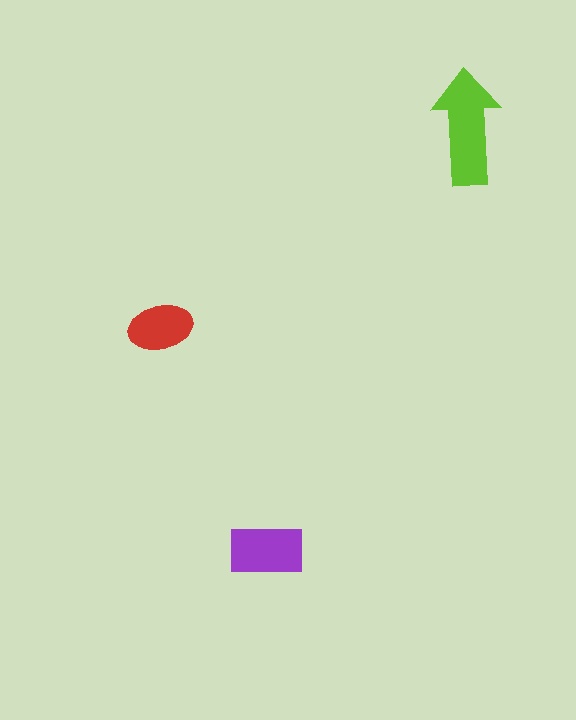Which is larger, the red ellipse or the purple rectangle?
The purple rectangle.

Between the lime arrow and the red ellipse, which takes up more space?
The lime arrow.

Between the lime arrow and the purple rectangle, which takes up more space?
The lime arrow.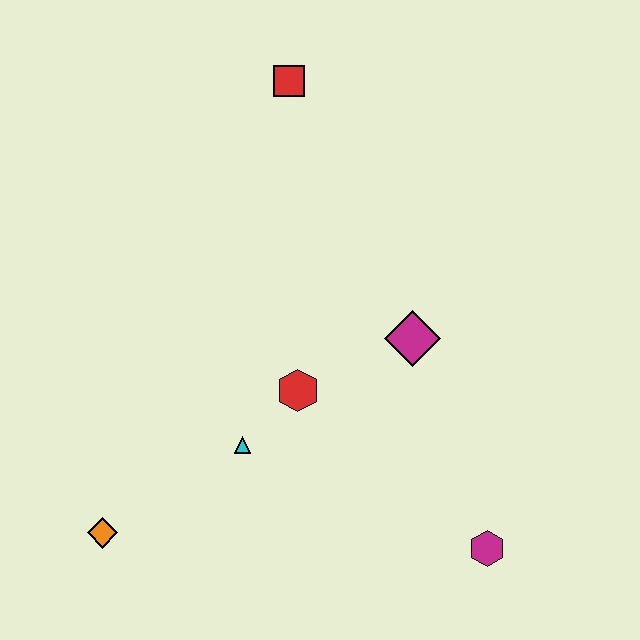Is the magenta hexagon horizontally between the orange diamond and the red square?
No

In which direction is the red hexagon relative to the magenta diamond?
The red hexagon is to the left of the magenta diamond.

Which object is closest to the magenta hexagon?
The magenta diamond is closest to the magenta hexagon.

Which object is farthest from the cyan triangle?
The red square is farthest from the cyan triangle.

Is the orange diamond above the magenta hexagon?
Yes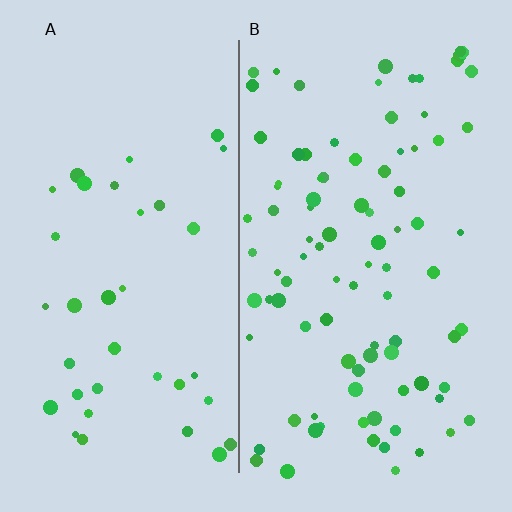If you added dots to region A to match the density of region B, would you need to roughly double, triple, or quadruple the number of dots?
Approximately triple.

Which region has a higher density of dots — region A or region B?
B (the right).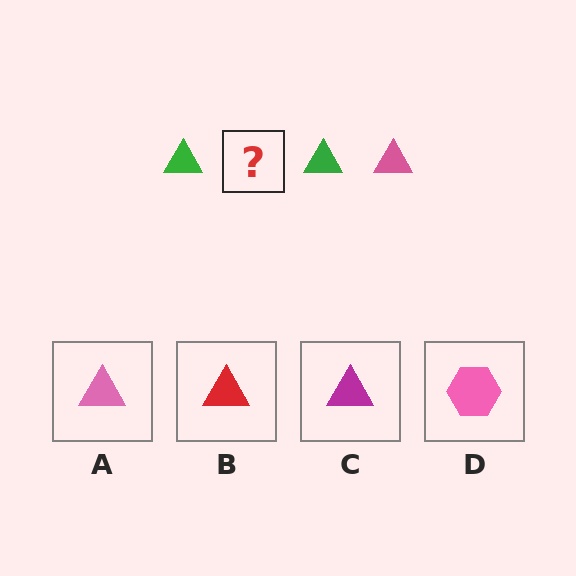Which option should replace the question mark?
Option A.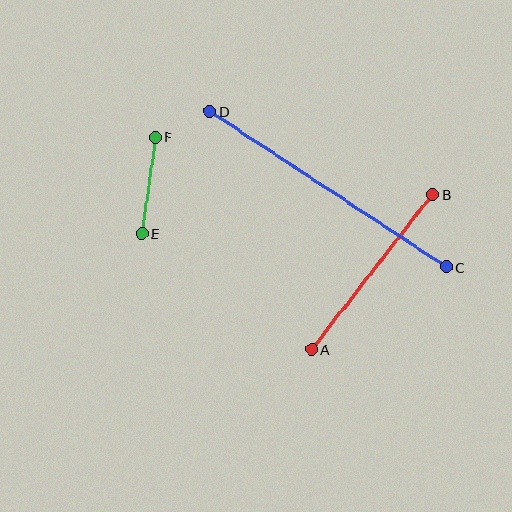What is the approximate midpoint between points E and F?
The midpoint is at approximately (149, 185) pixels.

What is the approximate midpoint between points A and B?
The midpoint is at approximately (372, 272) pixels.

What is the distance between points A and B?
The distance is approximately 197 pixels.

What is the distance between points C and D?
The distance is approximately 283 pixels.